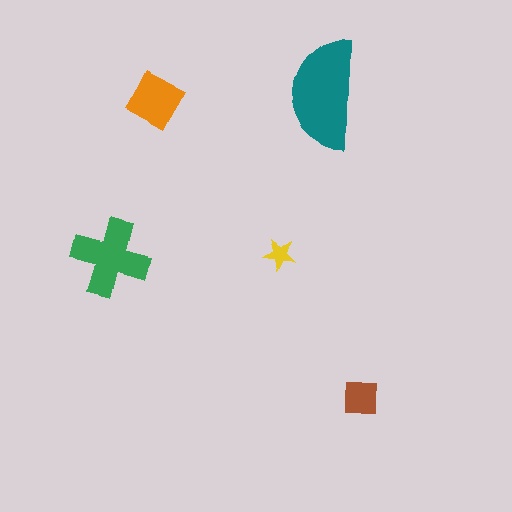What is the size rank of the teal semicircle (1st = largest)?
1st.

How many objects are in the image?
There are 5 objects in the image.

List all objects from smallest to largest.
The yellow star, the brown square, the orange diamond, the green cross, the teal semicircle.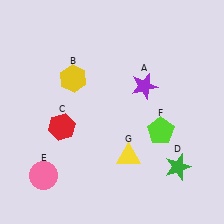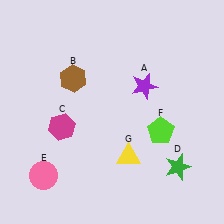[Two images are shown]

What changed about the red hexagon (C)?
In Image 1, C is red. In Image 2, it changed to magenta.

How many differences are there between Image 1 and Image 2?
There are 2 differences between the two images.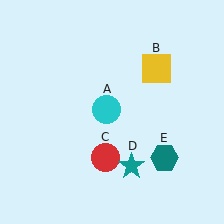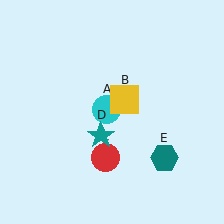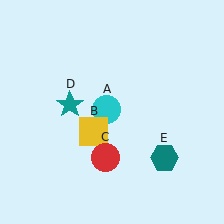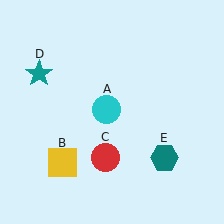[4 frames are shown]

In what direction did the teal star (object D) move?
The teal star (object D) moved up and to the left.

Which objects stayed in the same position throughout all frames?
Cyan circle (object A) and red circle (object C) and teal hexagon (object E) remained stationary.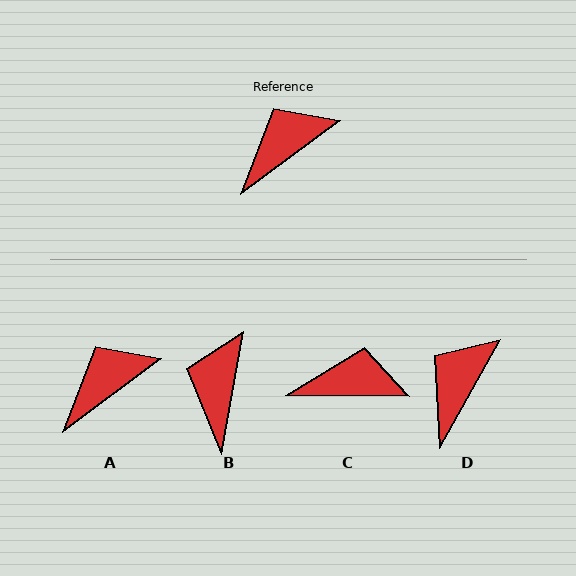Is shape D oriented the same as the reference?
No, it is off by about 24 degrees.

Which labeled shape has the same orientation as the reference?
A.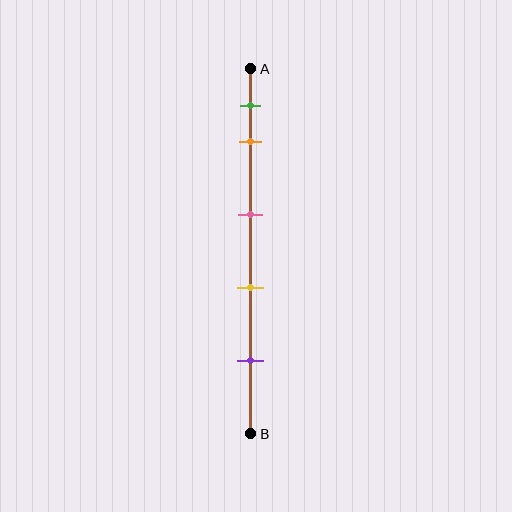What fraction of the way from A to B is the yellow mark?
The yellow mark is approximately 60% (0.6) of the way from A to B.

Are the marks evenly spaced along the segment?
No, the marks are not evenly spaced.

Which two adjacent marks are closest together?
The green and orange marks are the closest adjacent pair.